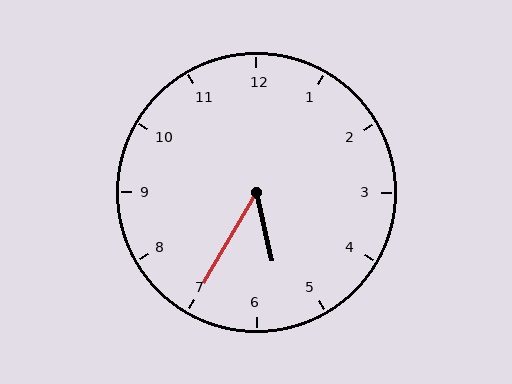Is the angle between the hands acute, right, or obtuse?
It is acute.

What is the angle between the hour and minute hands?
Approximately 42 degrees.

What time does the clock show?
5:35.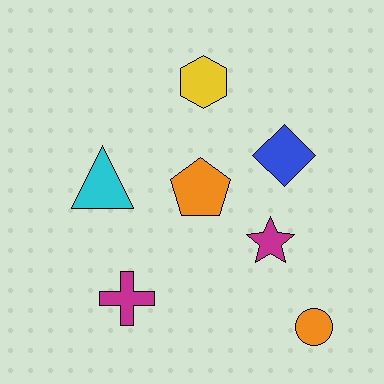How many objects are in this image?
There are 7 objects.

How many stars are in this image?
There is 1 star.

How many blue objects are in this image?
There is 1 blue object.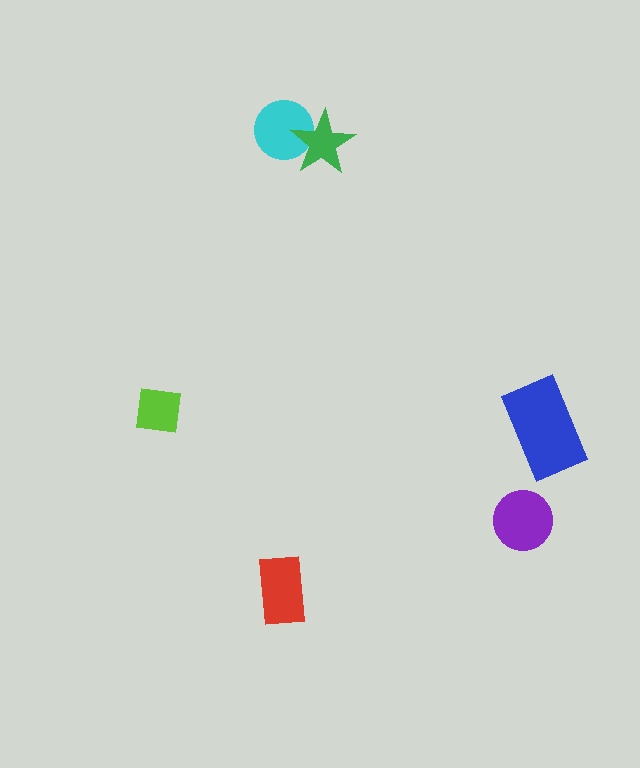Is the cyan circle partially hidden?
Yes, it is partially covered by another shape.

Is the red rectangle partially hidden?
No, no other shape covers it.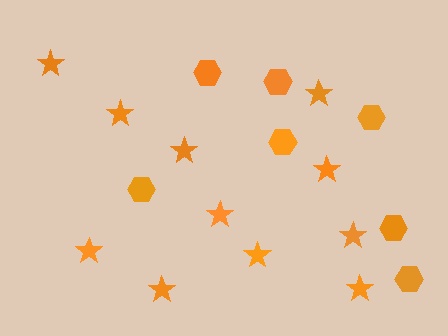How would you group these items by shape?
There are 2 groups: one group of hexagons (7) and one group of stars (11).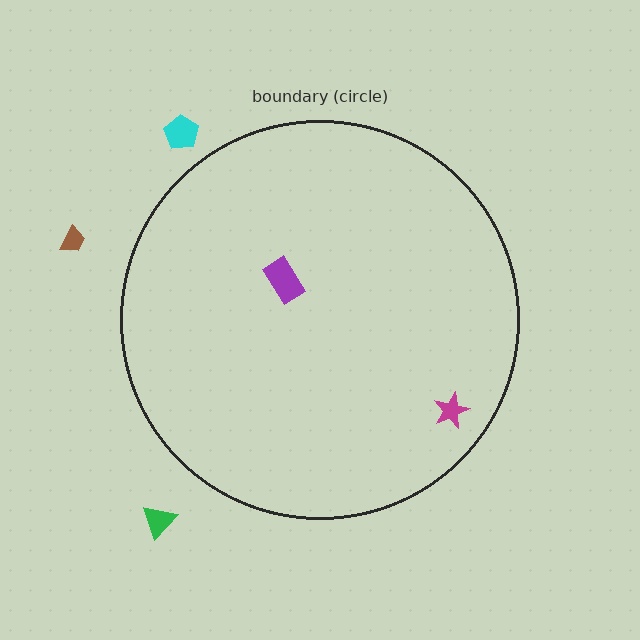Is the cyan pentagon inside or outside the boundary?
Outside.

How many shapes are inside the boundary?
2 inside, 3 outside.